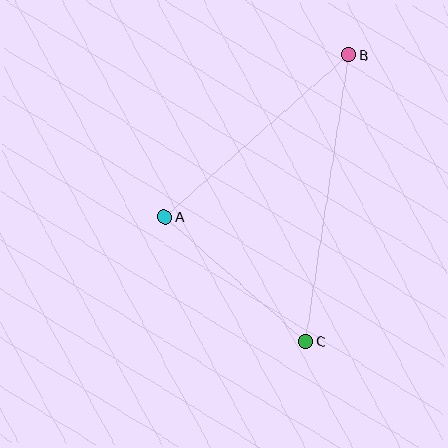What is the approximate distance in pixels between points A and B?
The distance between A and B is approximately 246 pixels.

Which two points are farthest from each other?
Points B and C are farthest from each other.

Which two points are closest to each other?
Points A and C are closest to each other.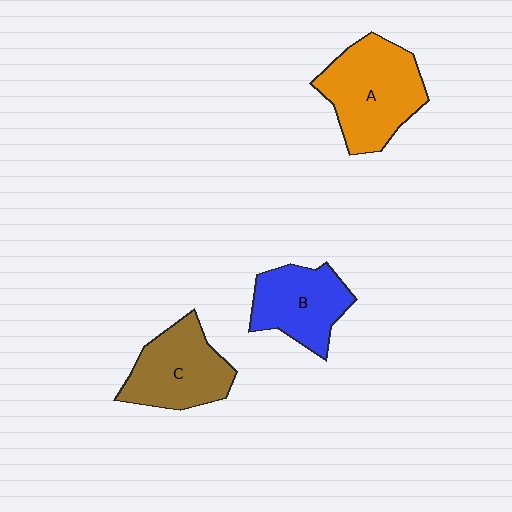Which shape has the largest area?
Shape A (orange).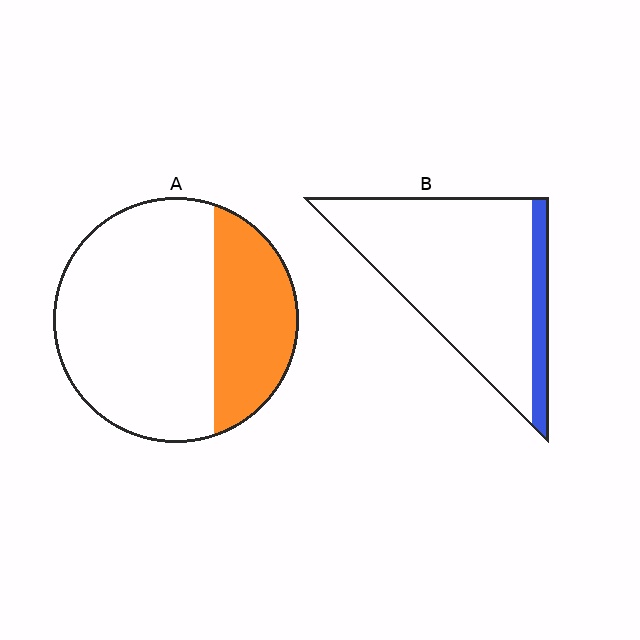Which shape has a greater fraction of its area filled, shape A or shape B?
Shape A.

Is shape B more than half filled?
No.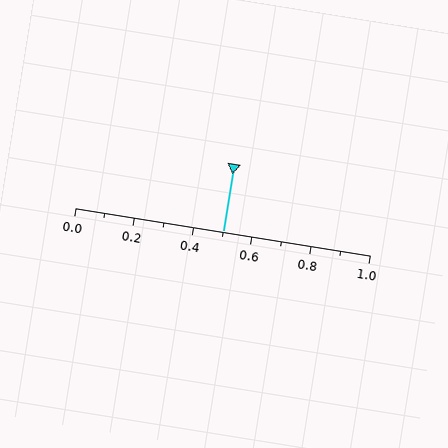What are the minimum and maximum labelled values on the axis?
The axis runs from 0.0 to 1.0.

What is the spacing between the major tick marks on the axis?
The major ticks are spaced 0.2 apart.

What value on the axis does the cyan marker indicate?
The marker indicates approximately 0.5.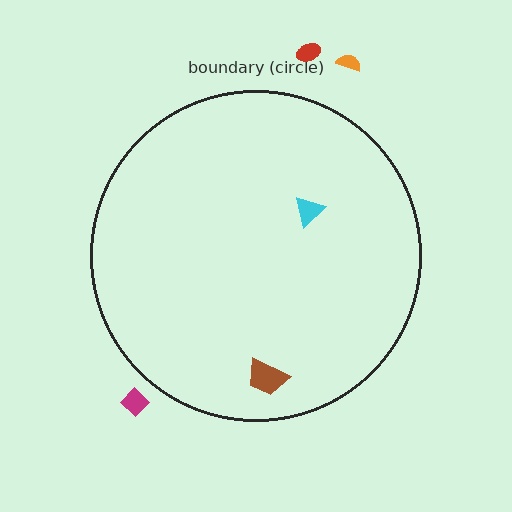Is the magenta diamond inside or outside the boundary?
Outside.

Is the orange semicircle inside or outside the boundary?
Outside.